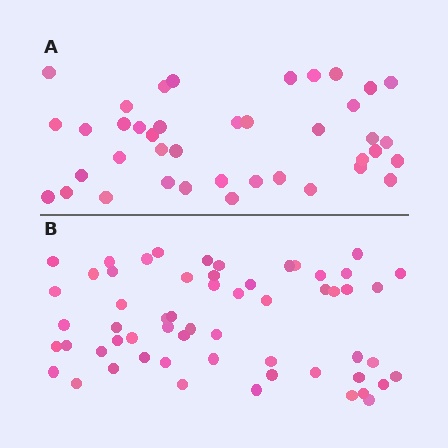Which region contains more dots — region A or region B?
Region B (the bottom region) has more dots.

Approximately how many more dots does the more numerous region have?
Region B has approximately 20 more dots than region A.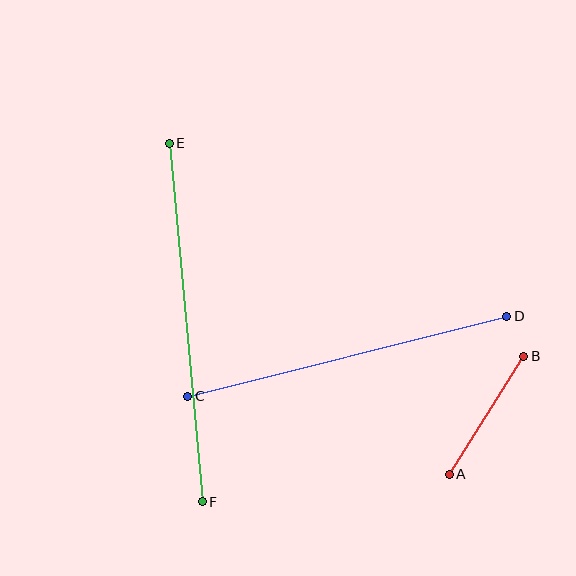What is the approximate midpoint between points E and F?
The midpoint is at approximately (186, 323) pixels.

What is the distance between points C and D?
The distance is approximately 329 pixels.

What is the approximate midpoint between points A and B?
The midpoint is at approximately (486, 415) pixels.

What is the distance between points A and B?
The distance is approximately 140 pixels.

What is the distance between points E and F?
The distance is approximately 360 pixels.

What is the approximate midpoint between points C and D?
The midpoint is at approximately (347, 356) pixels.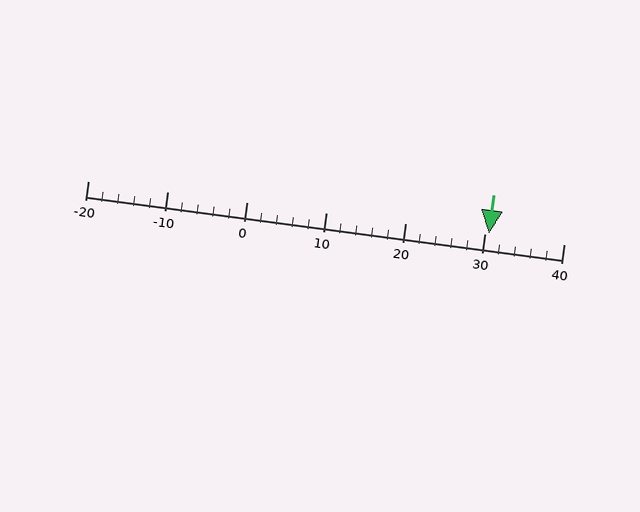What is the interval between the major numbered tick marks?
The major tick marks are spaced 10 units apart.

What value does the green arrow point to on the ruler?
The green arrow points to approximately 30.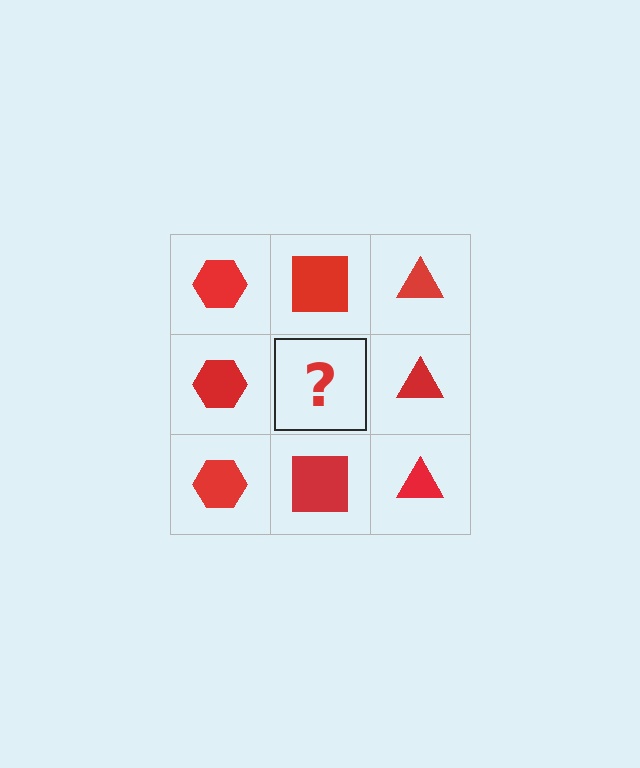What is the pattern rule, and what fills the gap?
The rule is that each column has a consistent shape. The gap should be filled with a red square.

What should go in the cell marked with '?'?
The missing cell should contain a red square.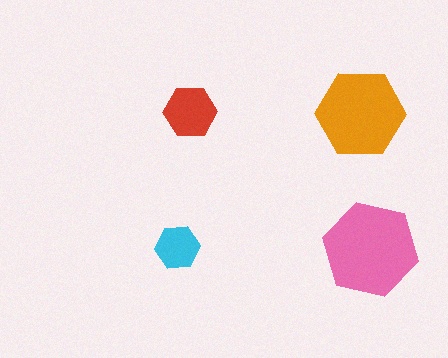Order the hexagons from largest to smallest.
the pink one, the orange one, the red one, the cyan one.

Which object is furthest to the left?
The cyan hexagon is leftmost.